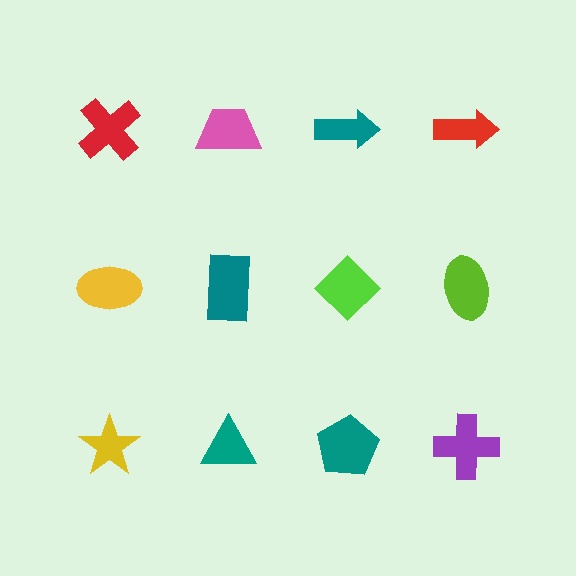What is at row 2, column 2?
A teal rectangle.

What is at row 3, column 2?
A teal triangle.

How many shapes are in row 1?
4 shapes.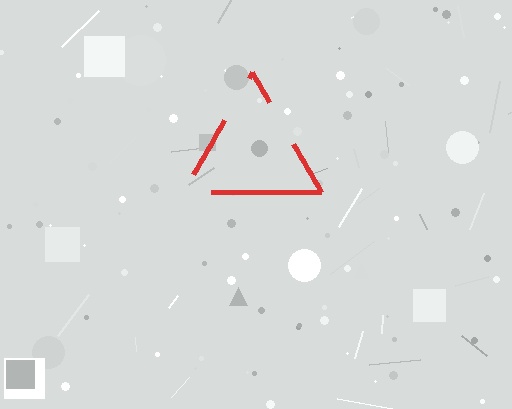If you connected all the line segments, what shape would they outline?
They would outline a triangle.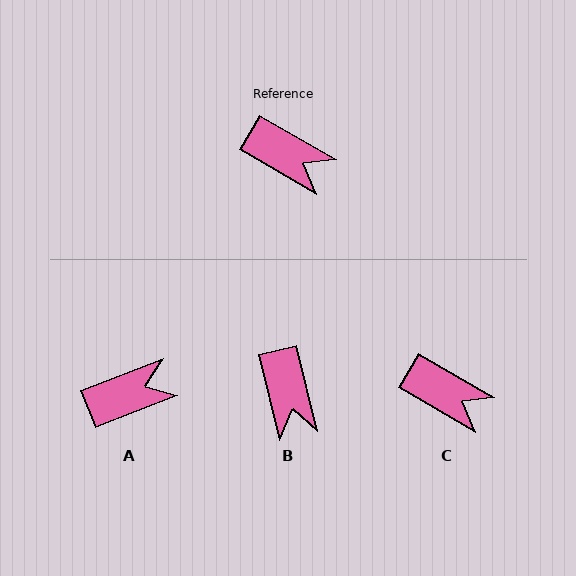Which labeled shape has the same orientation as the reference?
C.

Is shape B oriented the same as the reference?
No, it is off by about 47 degrees.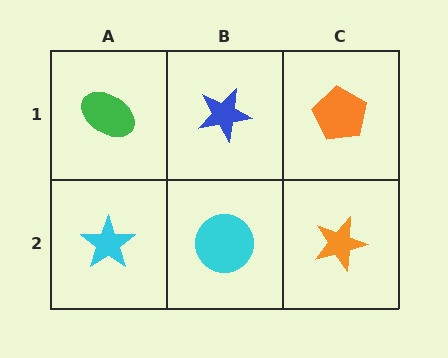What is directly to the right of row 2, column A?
A cyan circle.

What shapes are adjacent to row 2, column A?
A green ellipse (row 1, column A), a cyan circle (row 2, column B).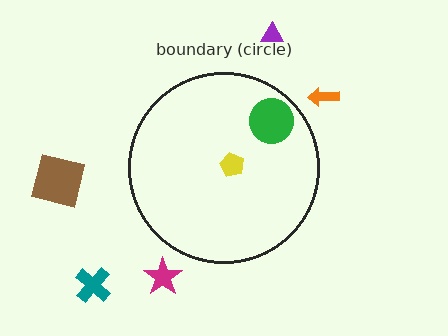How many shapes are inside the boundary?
2 inside, 5 outside.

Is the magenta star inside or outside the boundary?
Outside.